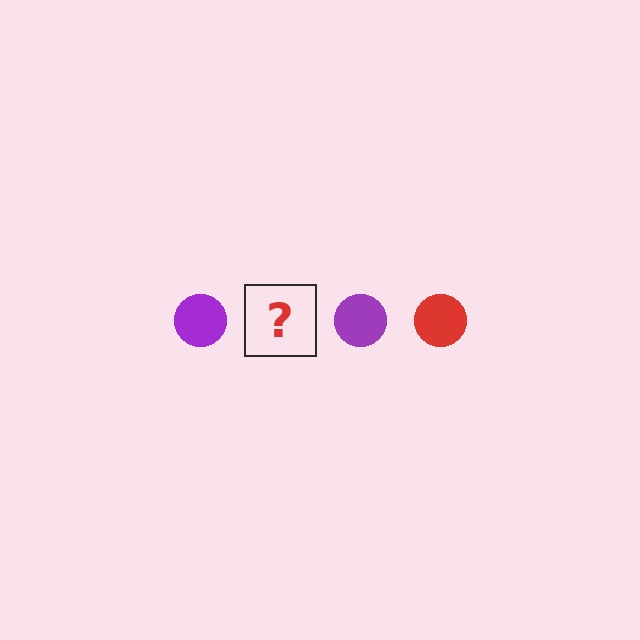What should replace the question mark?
The question mark should be replaced with a red circle.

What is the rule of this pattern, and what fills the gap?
The rule is that the pattern cycles through purple, red circles. The gap should be filled with a red circle.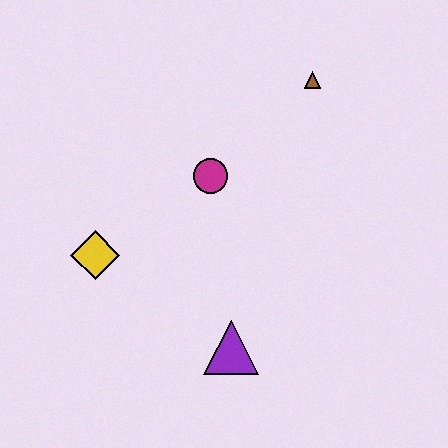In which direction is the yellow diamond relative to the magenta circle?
The yellow diamond is to the left of the magenta circle.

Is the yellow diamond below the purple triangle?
No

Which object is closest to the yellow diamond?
The magenta circle is closest to the yellow diamond.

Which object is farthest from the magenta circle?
The purple triangle is farthest from the magenta circle.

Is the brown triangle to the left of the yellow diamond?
No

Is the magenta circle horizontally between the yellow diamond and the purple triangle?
Yes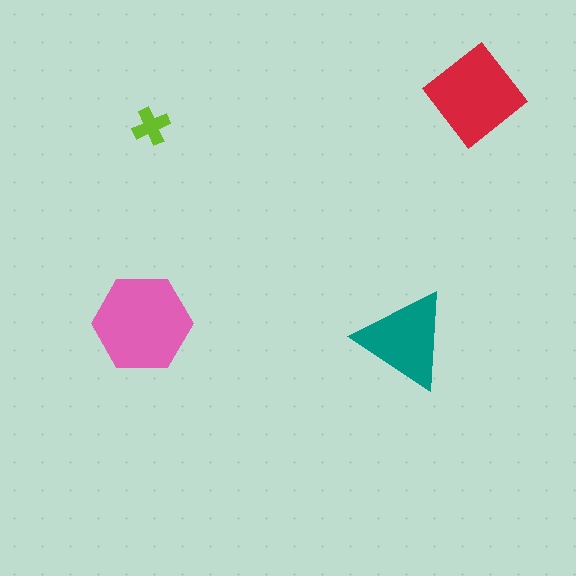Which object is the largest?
The pink hexagon.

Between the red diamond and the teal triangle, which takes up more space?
The red diamond.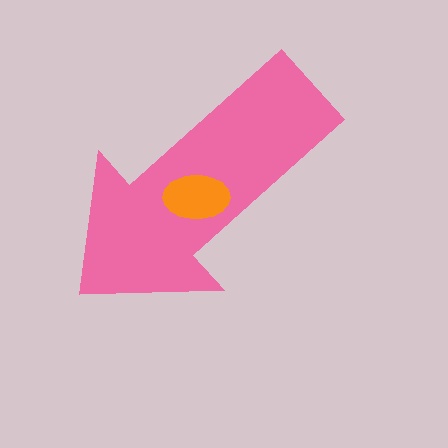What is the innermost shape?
The orange ellipse.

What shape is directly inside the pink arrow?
The orange ellipse.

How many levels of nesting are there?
2.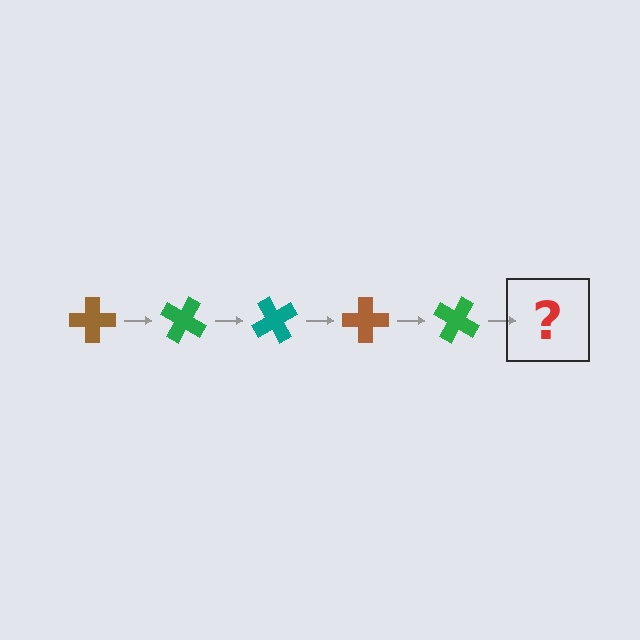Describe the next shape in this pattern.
It should be a teal cross, rotated 150 degrees from the start.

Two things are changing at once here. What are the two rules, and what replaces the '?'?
The two rules are that it rotates 30 degrees each step and the color cycles through brown, green, and teal. The '?' should be a teal cross, rotated 150 degrees from the start.